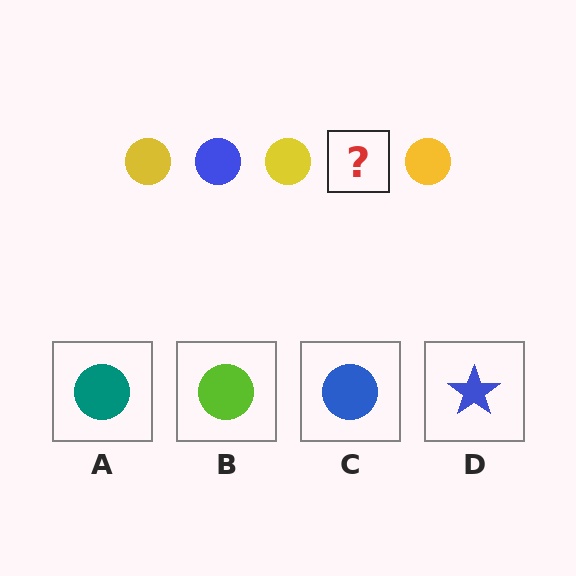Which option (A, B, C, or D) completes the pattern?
C.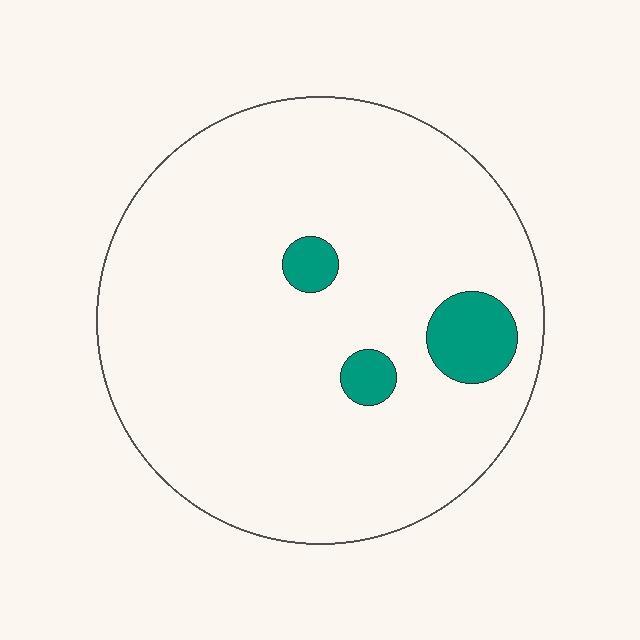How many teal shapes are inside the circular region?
3.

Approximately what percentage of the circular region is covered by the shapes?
Approximately 5%.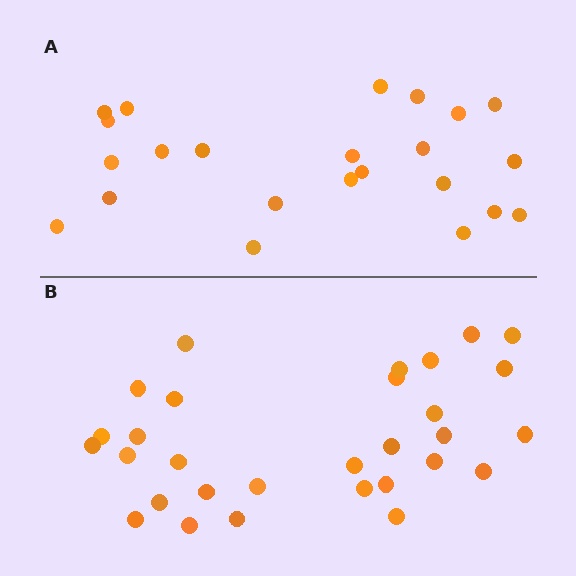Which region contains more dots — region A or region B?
Region B (the bottom region) has more dots.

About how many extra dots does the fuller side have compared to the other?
Region B has roughly 8 or so more dots than region A.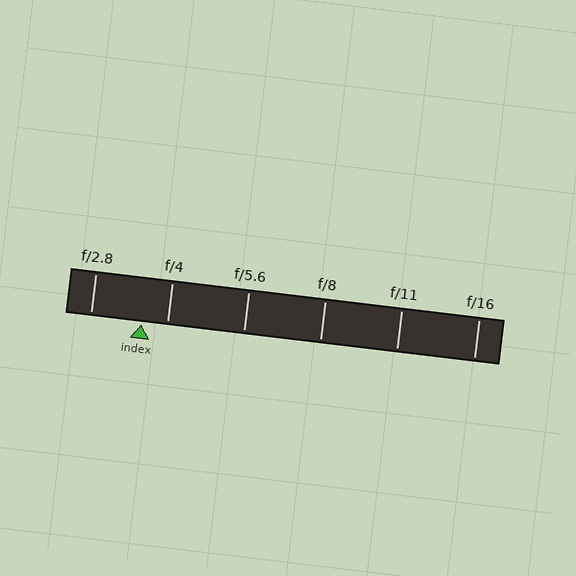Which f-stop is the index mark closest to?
The index mark is closest to f/4.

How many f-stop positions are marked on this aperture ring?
There are 6 f-stop positions marked.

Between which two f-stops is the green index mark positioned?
The index mark is between f/2.8 and f/4.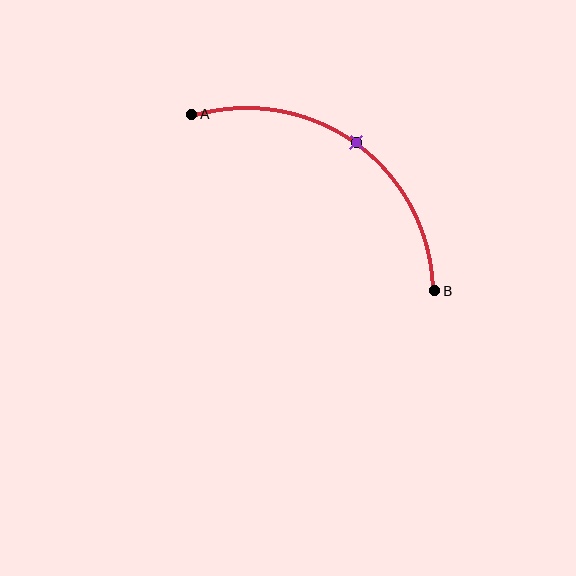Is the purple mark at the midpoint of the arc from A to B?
Yes. The purple mark lies on the arc at equal arc-length from both A and B — it is the arc midpoint.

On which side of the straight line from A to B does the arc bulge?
The arc bulges above and to the right of the straight line connecting A and B.